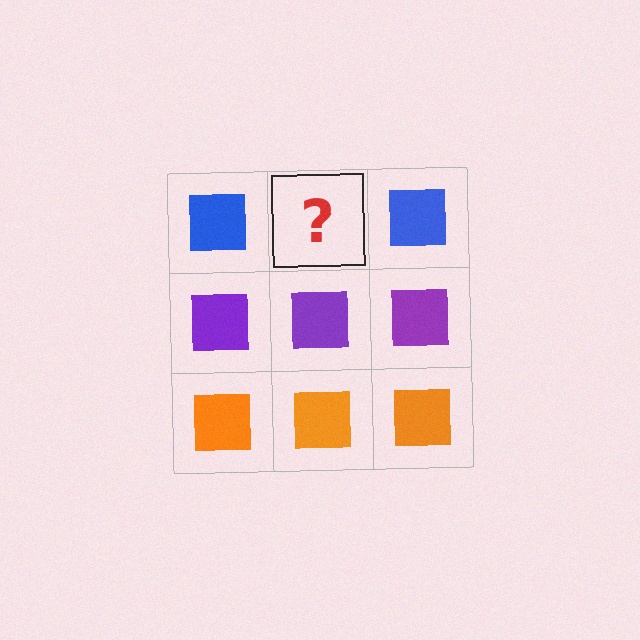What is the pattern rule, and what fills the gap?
The rule is that each row has a consistent color. The gap should be filled with a blue square.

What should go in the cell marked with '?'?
The missing cell should contain a blue square.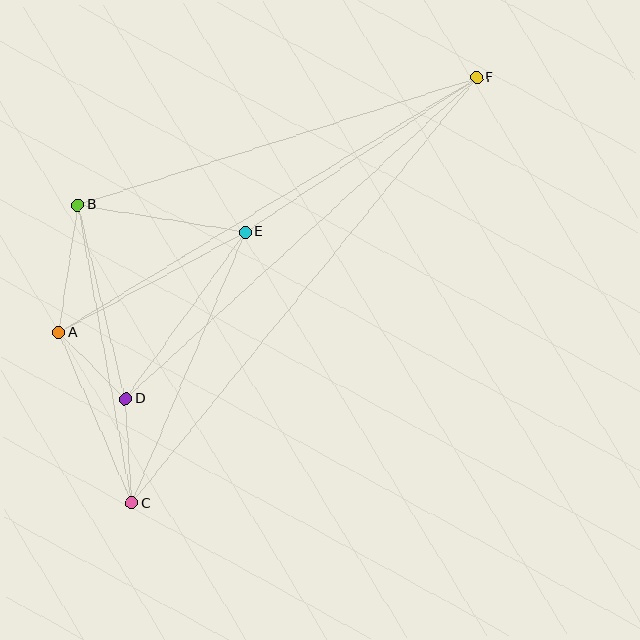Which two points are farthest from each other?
Points C and F are farthest from each other.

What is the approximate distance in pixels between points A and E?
The distance between A and E is approximately 211 pixels.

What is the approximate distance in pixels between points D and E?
The distance between D and E is approximately 205 pixels.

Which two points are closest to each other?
Points A and D are closest to each other.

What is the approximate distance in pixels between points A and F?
The distance between A and F is approximately 489 pixels.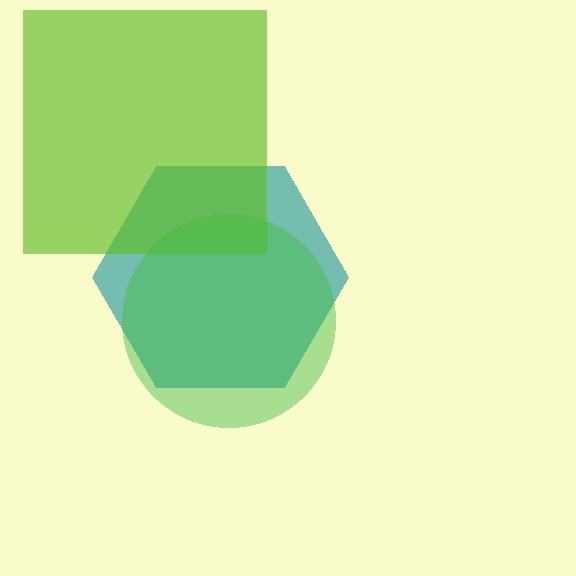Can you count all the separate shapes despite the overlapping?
Yes, there are 3 separate shapes.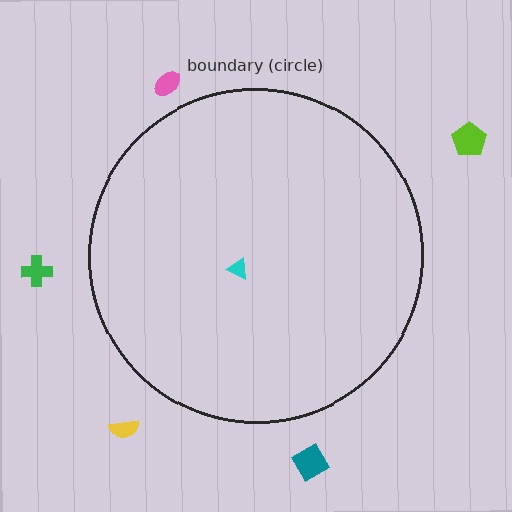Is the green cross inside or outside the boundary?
Outside.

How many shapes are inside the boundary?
1 inside, 5 outside.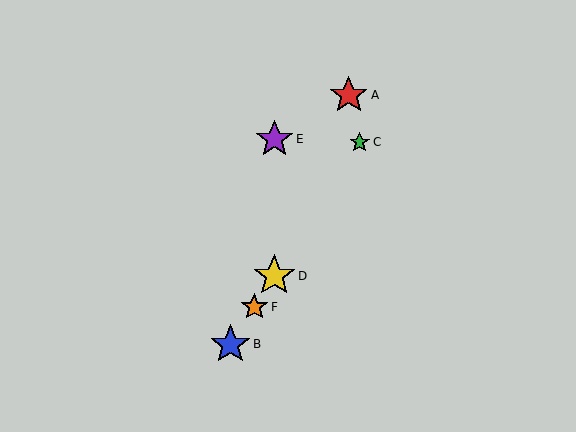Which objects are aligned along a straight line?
Objects B, C, D, F are aligned along a straight line.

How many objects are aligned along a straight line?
4 objects (B, C, D, F) are aligned along a straight line.